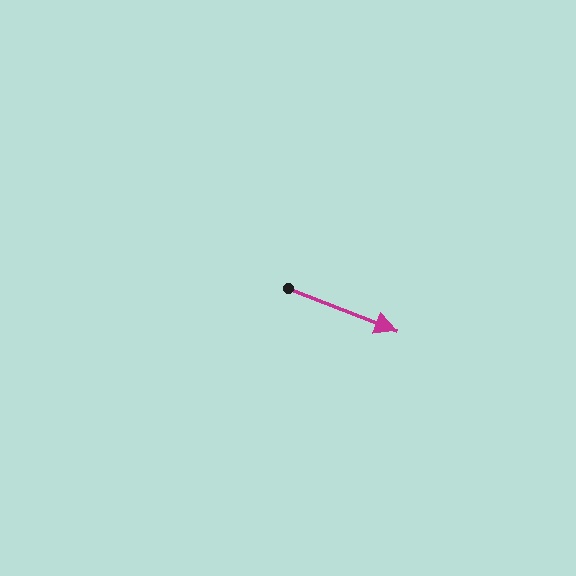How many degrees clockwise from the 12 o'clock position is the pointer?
Approximately 112 degrees.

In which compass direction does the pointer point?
East.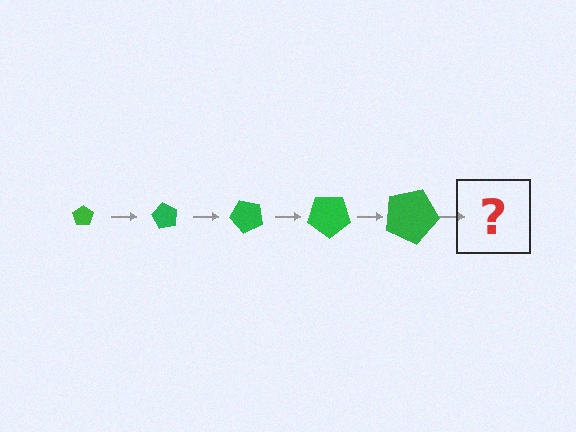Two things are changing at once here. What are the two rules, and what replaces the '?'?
The two rules are that the pentagon grows larger each step and it rotates 60 degrees each step. The '?' should be a pentagon, larger than the previous one and rotated 300 degrees from the start.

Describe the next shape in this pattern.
It should be a pentagon, larger than the previous one and rotated 300 degrees from the start.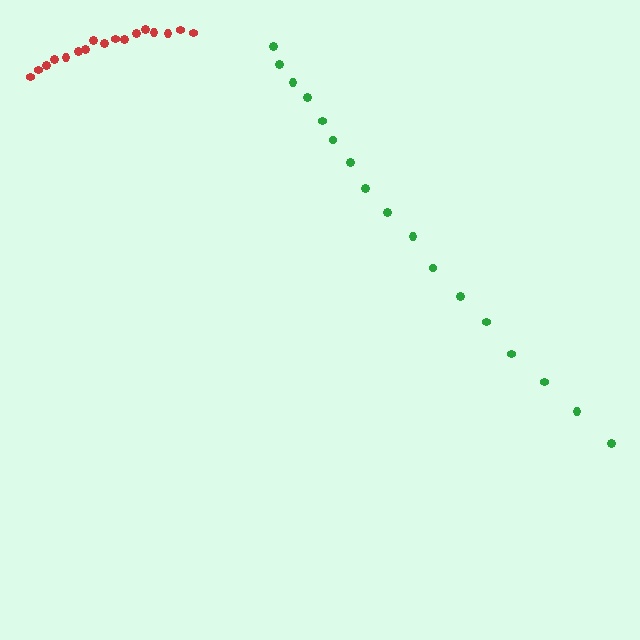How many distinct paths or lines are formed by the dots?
There are 2 distinct paths.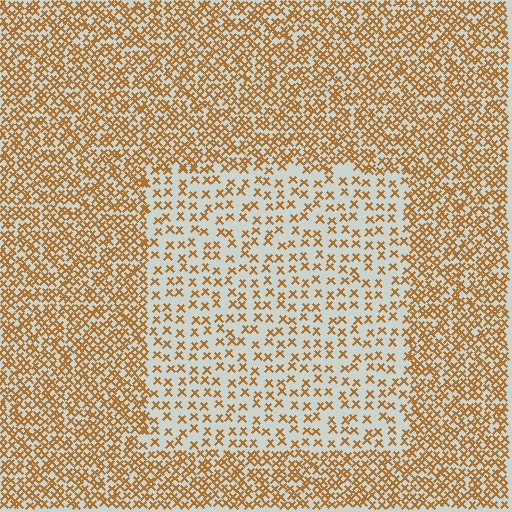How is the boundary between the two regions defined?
The boundary is defined by a change in element density (approximately 2.3x ratio). All elements are the same color, size, and shape.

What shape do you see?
I see a rectangle.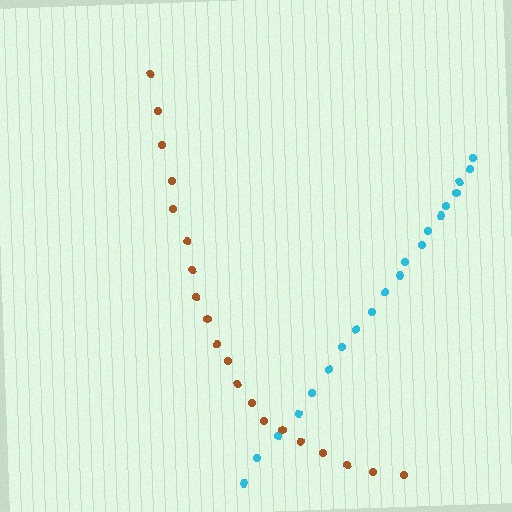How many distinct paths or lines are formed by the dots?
There are 2 distinct paths.